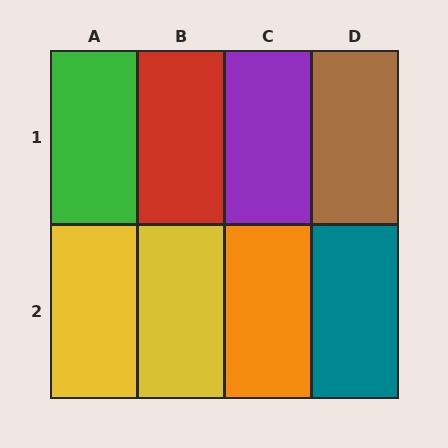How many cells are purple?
1 cell is purple.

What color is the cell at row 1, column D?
Brown.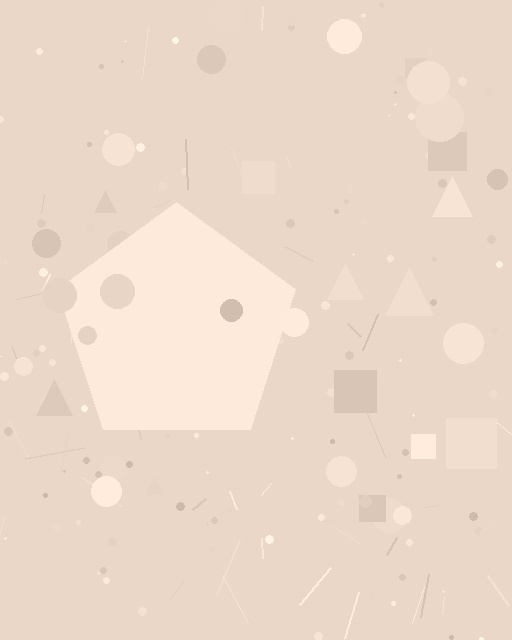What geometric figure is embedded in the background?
A pentagon is embedded in the background.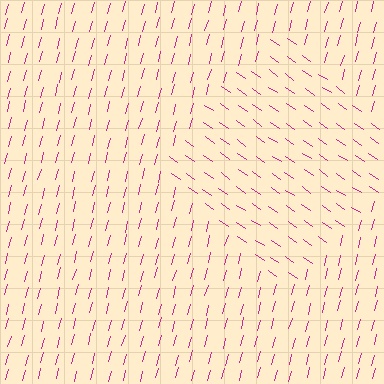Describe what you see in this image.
The image is filled with small magenta line segments. A diamond region in the image has lines oriented differently from the surrounding lines, creating a visible texture boundary.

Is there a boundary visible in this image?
Yes, there is a texture boundary formed by a change in line orientation.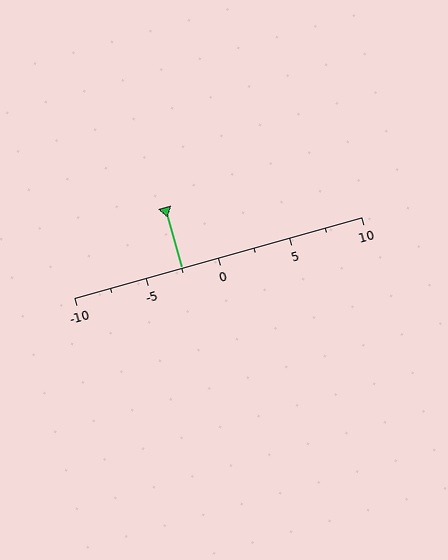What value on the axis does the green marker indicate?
The marker indicates approximately -2.5.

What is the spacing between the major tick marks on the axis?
The major ticks are spaced 5 apart.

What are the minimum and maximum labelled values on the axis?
The axis runs from -10 to 10.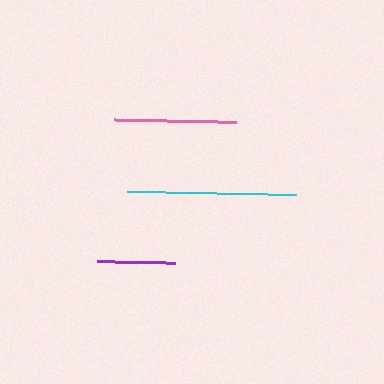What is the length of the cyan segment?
The cyan segment is approximately 169 pixels long.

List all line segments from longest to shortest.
From longest to shortest: cyan, pink, purple.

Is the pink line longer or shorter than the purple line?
The pink line is longer than the purple line.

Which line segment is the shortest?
The purple line is the shortest at approximately 78 pixels.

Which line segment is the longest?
The cyan line is the longest at approximately 169 pixels.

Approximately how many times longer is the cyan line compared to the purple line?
The cyan line is approximately 2.2 times the length of the purple line.